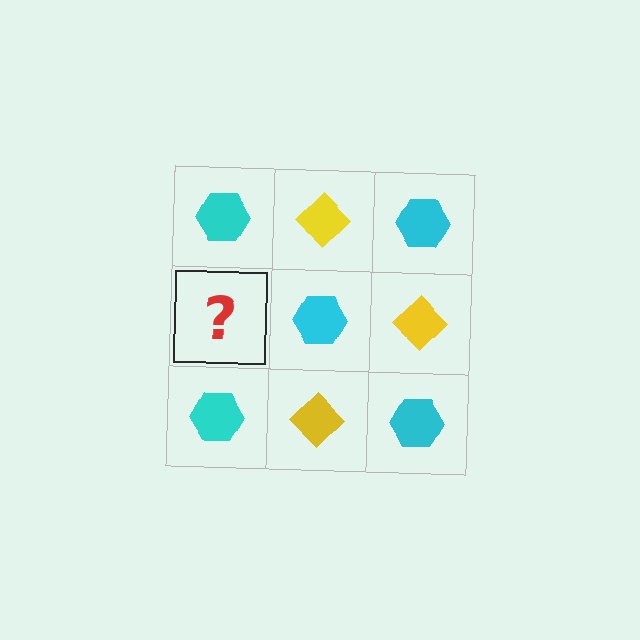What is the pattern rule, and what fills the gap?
The rule is that it alternates cyan hexagon and yellow diamond in a checkerboard pattern. The gap should be filled with a yellow diamond.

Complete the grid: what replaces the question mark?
The question mark should be replaced with a yellow diamond.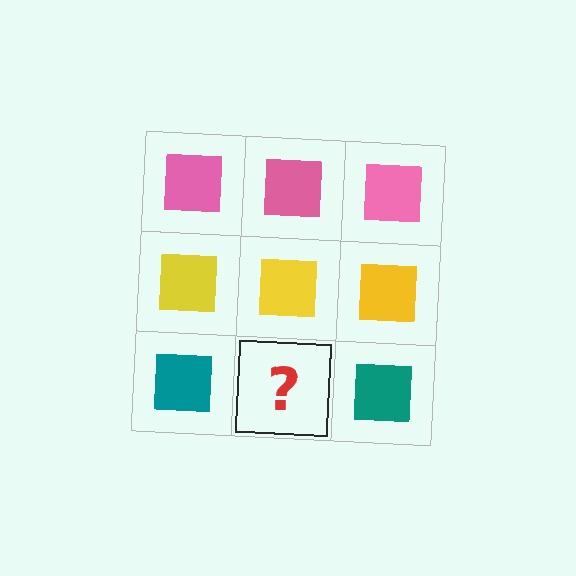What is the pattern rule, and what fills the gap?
The rule is that each row has a consistent color. The gap should be filled with a teal square.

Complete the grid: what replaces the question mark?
The question mark should be replaced with a teal square.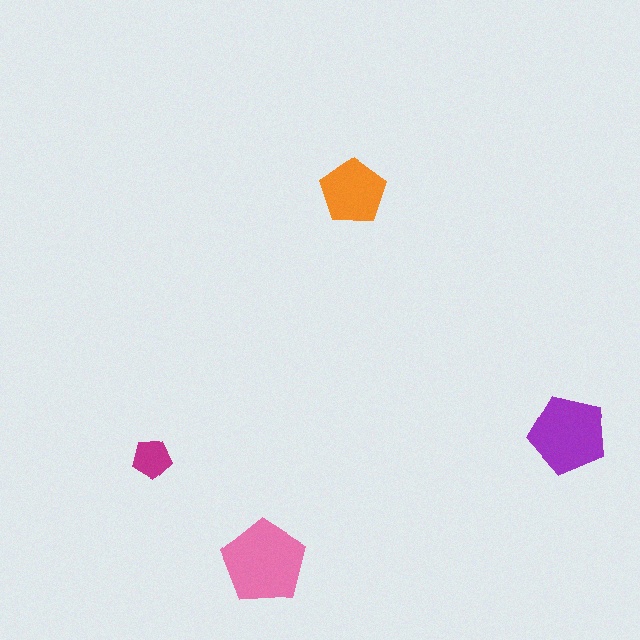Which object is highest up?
The orange pentagon is topmost.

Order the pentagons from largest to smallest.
the pink one, the purple one, the orange one, the magenta one.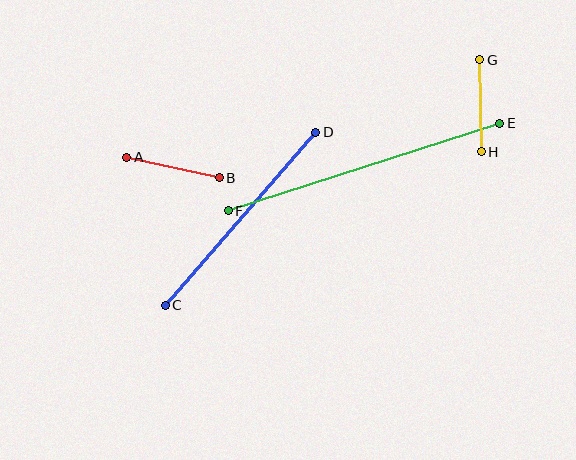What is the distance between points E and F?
The distance is approximately 285 pixels.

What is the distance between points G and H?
The distance is approximately 92 pixels.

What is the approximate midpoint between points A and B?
The midpoint is at approximately (173, 167) pixels.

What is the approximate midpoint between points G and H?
The midpoint is at approximately (480, 106) pixels.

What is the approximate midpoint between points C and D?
The midpoint is at approximately (241, 219) pixels.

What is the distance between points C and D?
The distance is approximately 229 pixels.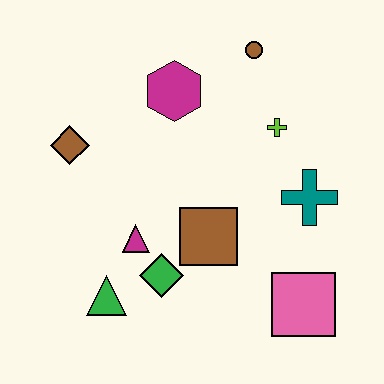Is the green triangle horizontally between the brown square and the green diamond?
No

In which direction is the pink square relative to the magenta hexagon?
The pink square is below the magenta hexagon.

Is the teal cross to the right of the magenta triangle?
Yes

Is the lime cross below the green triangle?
No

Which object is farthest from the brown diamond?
The pink square is farthest from the brown diamond.